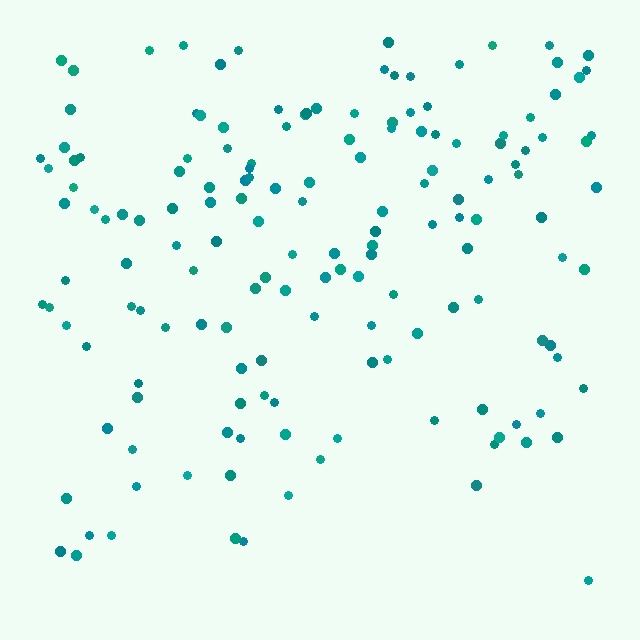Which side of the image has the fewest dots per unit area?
The bottom.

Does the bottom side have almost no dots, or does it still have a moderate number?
Still a moderate number, just noticeably fewer than the top.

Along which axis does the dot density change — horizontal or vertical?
Vertical.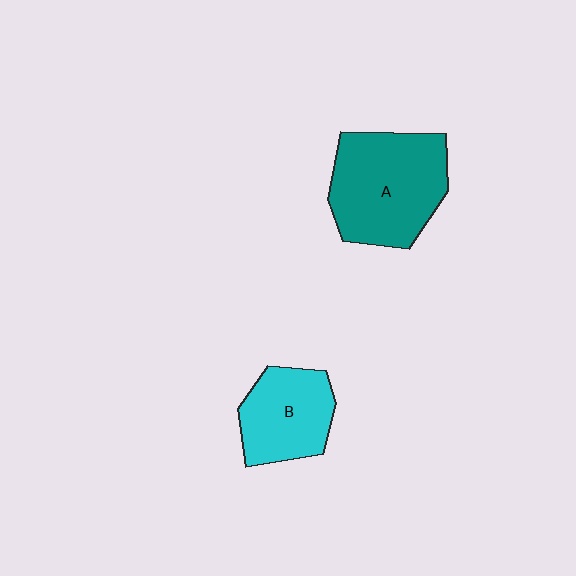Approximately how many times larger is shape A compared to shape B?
Approximately 1.5 times.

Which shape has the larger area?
Shape A (teal).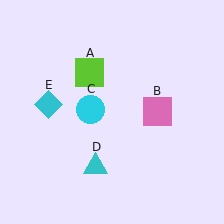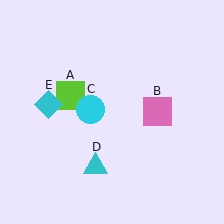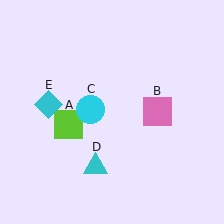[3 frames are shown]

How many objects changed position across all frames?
1 object changed position: lime square (object A).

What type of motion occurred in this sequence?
The lime square (object A) rotated counterclockwise around the center of the scene.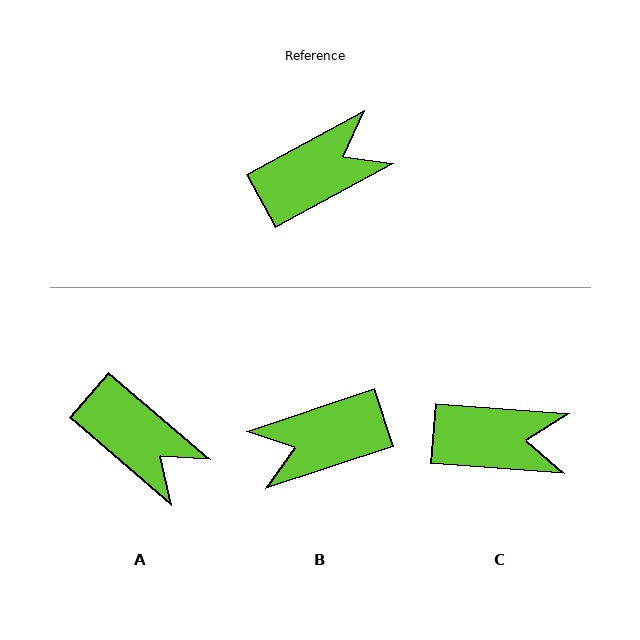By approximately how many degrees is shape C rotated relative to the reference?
Approximately 33 degrees clockwise.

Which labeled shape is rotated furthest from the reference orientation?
B, about 170 degrees away.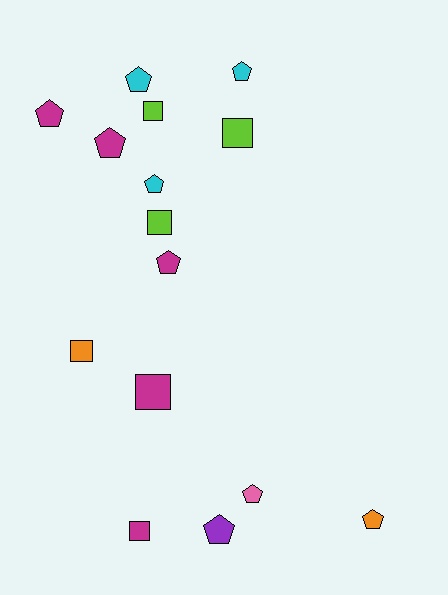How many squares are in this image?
There are 6 squares.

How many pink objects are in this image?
There is 1 pink object.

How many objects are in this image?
There are 15 objects.